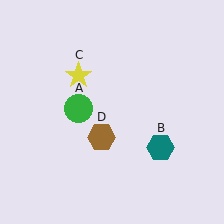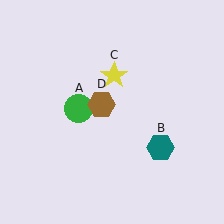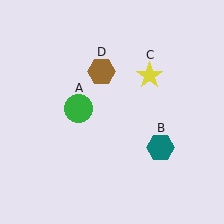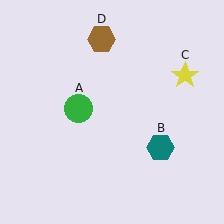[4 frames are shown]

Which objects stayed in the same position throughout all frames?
Green circle (object A) and teal hexagon (object B) remained stationary.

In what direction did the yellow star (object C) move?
The yellow star (object C) moved right.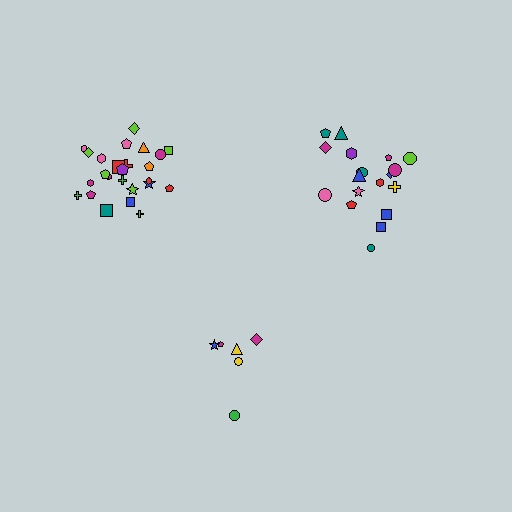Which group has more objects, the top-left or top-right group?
The top-left group.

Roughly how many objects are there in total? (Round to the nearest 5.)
Roughly 50 objects in total.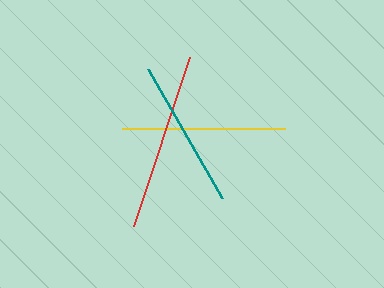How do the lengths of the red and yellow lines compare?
The red and yellow lines are approximately the same length.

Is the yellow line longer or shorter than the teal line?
The yellow line is longer than the teal line.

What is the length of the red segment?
The red segment is approximately 178 pixels long.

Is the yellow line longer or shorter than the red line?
The red line is longer than the yellow line.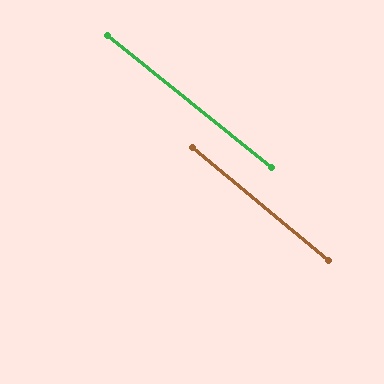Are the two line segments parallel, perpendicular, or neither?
Parallel — their directions differ by only 1.1°.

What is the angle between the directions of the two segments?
Approximately 1 degree.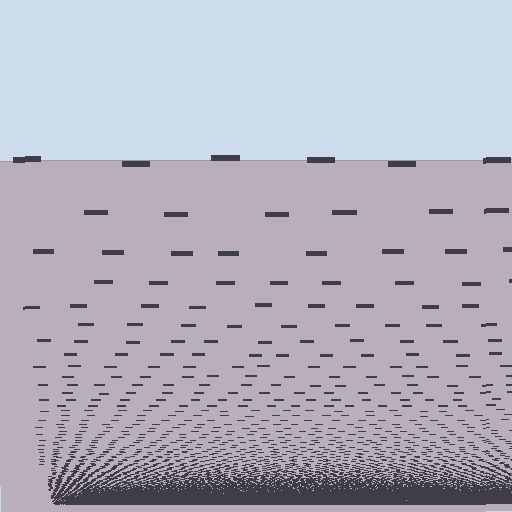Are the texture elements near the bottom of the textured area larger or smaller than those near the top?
Smaller. The gradient is inverted — elements near the bottom are smaller and denser.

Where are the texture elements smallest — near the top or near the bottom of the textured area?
Near the bottom.